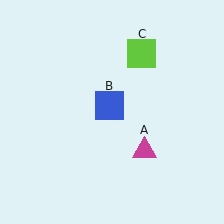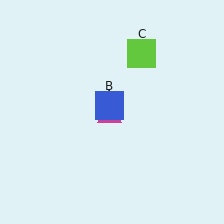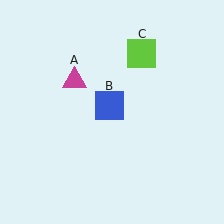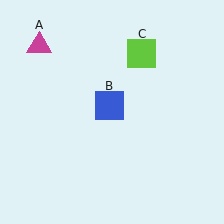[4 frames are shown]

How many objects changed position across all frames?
1 object changed position: magenta triangle (object A).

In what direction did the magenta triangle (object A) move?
The magenta triangle (object A) moved up and to the left.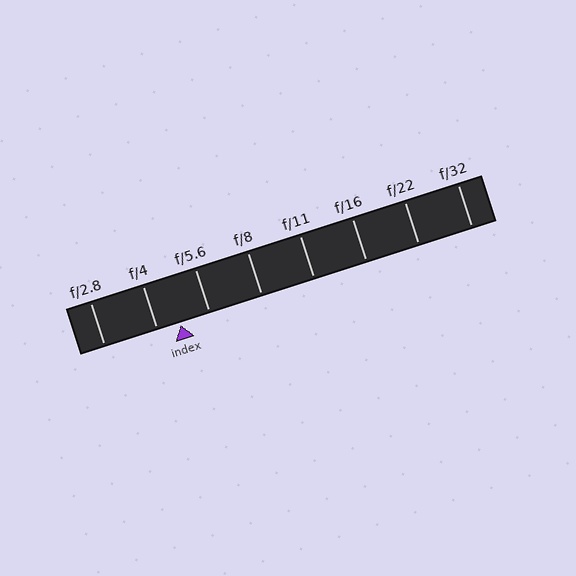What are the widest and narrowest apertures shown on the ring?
The widest aperture shown is f/2.8 and the narrowest is f/32.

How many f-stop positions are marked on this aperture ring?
There are 8 f-stop positions marked.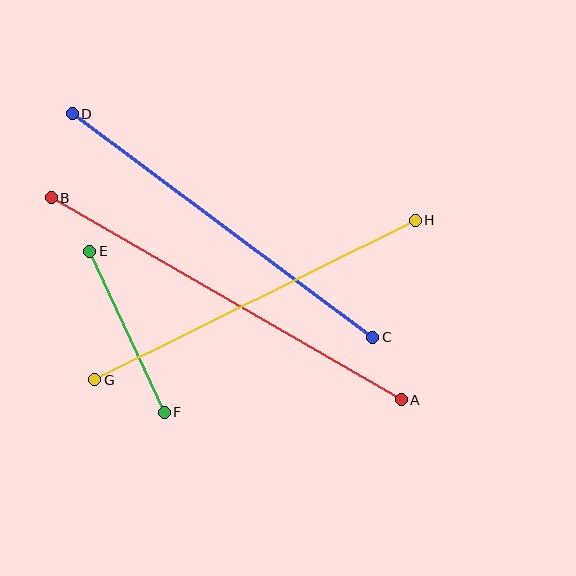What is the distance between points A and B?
The distance is approximately 404 pixels.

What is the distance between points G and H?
The distance is approximately 358 pixels.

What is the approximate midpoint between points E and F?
The midpoint is at approximately (127, 332) pixels.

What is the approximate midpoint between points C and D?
The midpoint is at approximately (222, 225) pixels.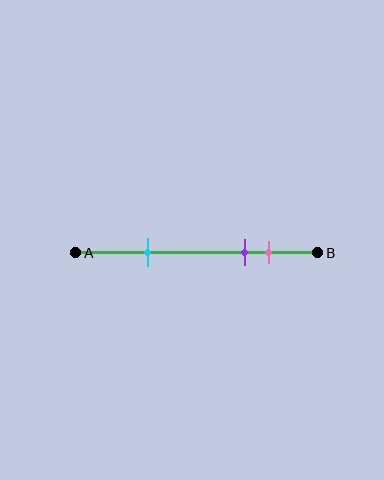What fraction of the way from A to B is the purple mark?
The purple mark is approximately 70% (0.7) of the way from A to B.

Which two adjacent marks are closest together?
The purple and pink marks are the closest adjacent pair.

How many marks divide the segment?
There are 3 marks dividing the segment.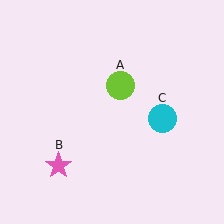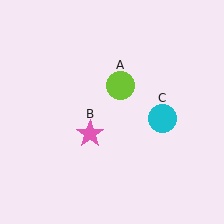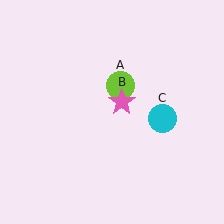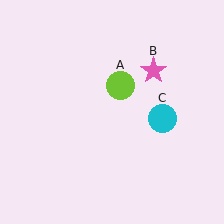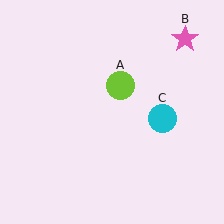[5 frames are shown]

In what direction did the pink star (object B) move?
The pink star (object B) moved up and to the right.